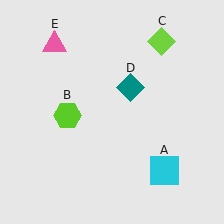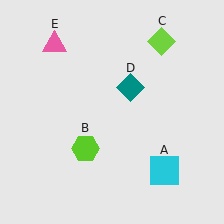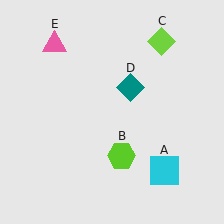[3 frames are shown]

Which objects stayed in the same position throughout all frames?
Cyan square (object A) and lime diamond (object C) and teal diamond (object D) and pink triangle (object E) remained stationary.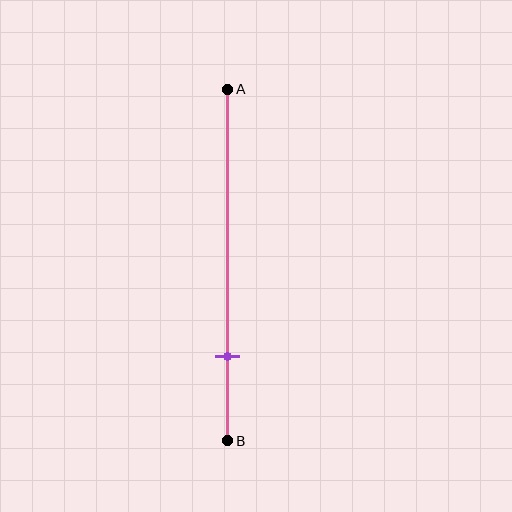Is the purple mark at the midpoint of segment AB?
No, the mark is at about 75% from A, not at the 50% midpoint.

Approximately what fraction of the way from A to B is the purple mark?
The purple mark is approximately 75% of the way from A to B.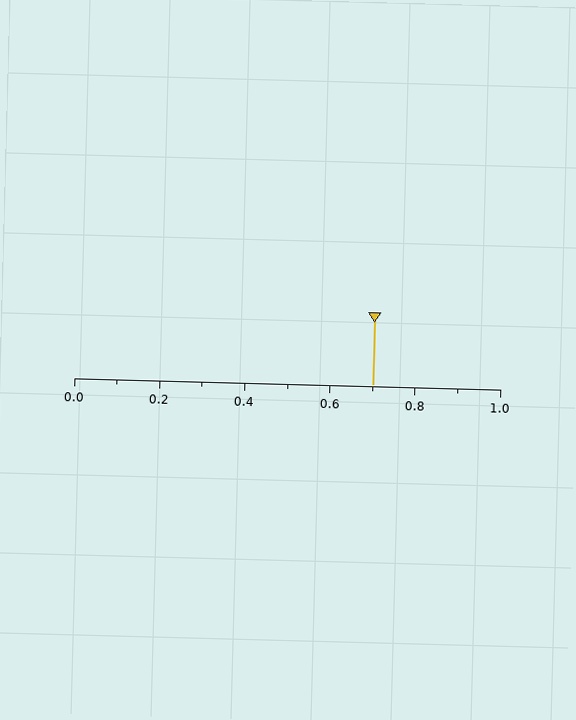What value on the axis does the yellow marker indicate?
The marker indicates approximately 0.7.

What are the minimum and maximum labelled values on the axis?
The axis runs from 0.0 to 1.0.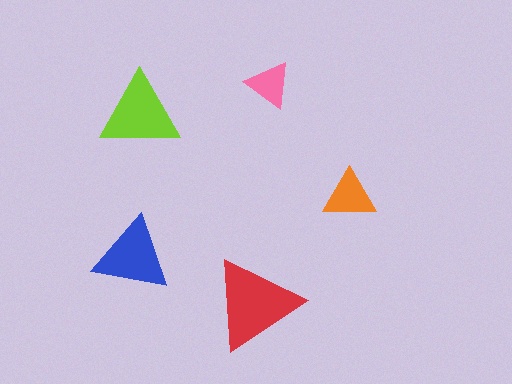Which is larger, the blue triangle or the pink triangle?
The blue one.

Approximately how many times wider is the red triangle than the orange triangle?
About 1.5 times wider.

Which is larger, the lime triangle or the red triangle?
The red one.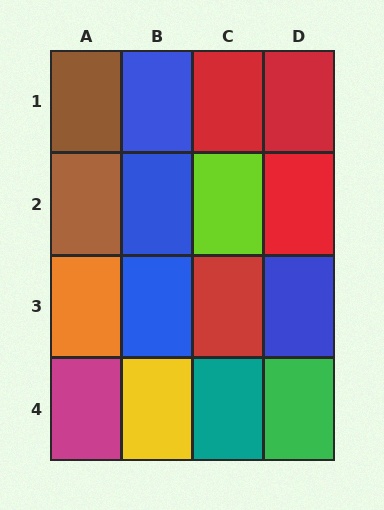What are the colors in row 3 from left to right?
Orange, blue, red, blue.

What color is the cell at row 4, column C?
Teal.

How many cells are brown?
2 cells are brown.